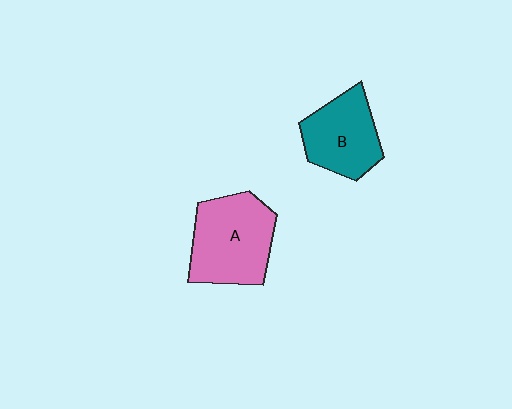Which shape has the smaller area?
Shape B (teal).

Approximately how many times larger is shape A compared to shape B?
Approximately 1.3 times.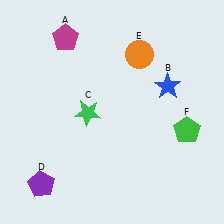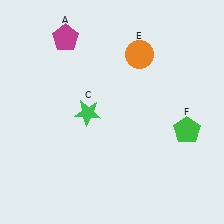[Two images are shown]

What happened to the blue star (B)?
The blue star (B) was removed in Image 2. It was in the top-right area of Image 1.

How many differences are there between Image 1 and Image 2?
There are 2 differences between the two images.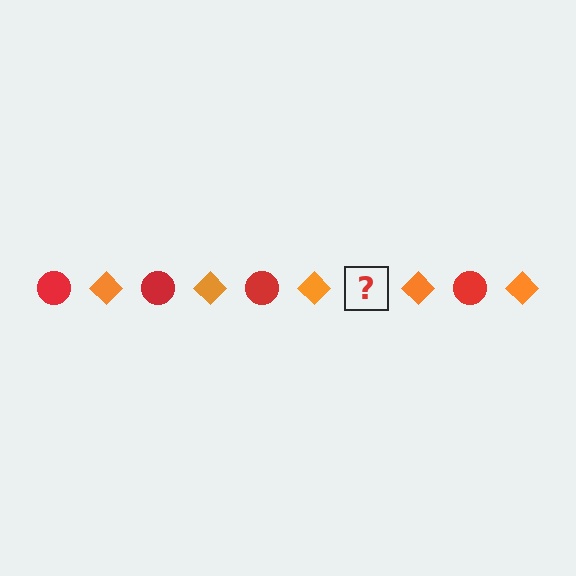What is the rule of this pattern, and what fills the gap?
The rule is that the pattern alternates between red circle and orange diamond. The gap should be filled with a red circle.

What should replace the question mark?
The question mark should be replaced with a red circle.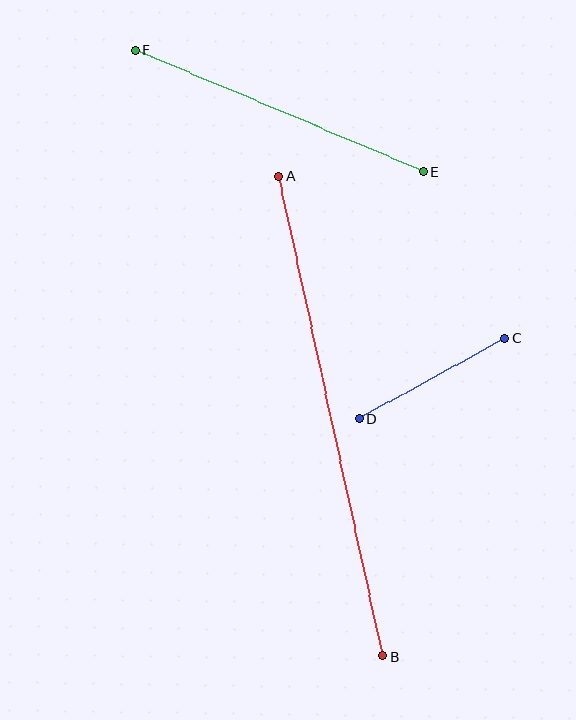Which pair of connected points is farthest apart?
Points A and B are farthest apart.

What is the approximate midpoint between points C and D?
The midpoint is at approximately (432, 379) pixels.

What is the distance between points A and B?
The distance is approximately 491 pixels.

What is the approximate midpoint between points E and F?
The midpoint is at approximately (279, 111) pixels.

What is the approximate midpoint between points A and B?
The midpoint is at approximately (330, 416) pixels.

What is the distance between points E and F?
The distance is approximately 313 pixels.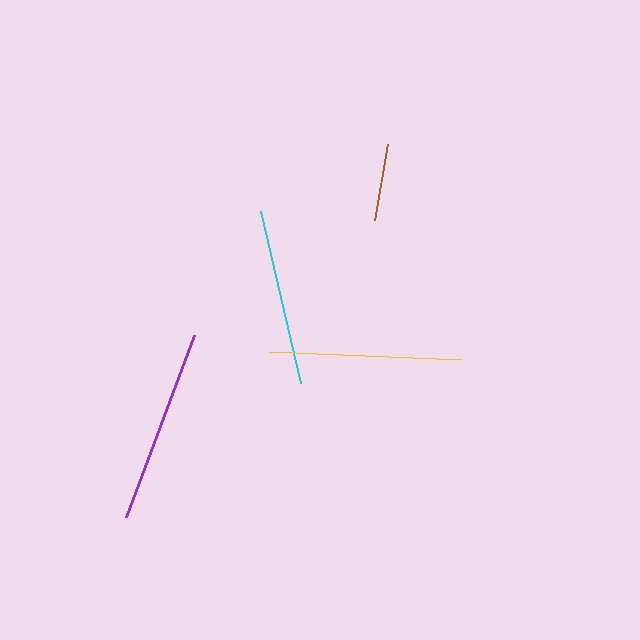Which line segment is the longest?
The purple line is the longest at approximately 195 pixels.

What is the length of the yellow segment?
The yellow segment is approximately 193 pixels long.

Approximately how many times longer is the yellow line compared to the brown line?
The yellow line is approximately 2.5 times the length of the brown line.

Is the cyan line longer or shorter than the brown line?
The cyan line is longer than the brown line.